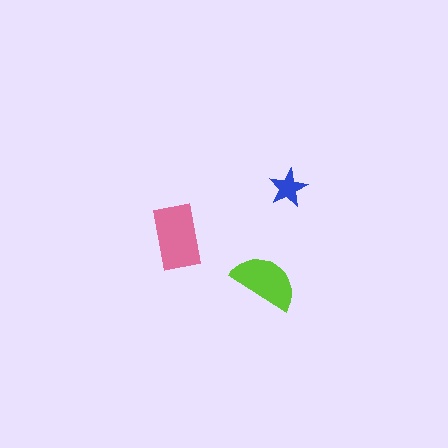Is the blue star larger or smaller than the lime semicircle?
Smaller.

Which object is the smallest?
The blue star.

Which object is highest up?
The blue star is topmost.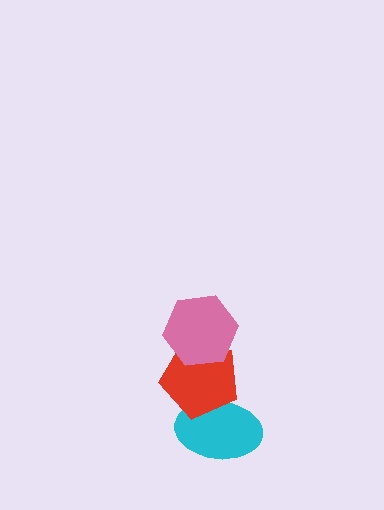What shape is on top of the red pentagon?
The pink hexagon is on top of the red pentagon.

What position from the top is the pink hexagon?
The pink hexagon is 1st from the top.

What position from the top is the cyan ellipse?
The cyan ellipse is 3rd from the top.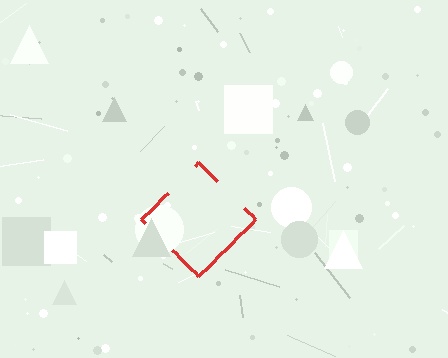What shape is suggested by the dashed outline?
The dashed outline suggests a diamond.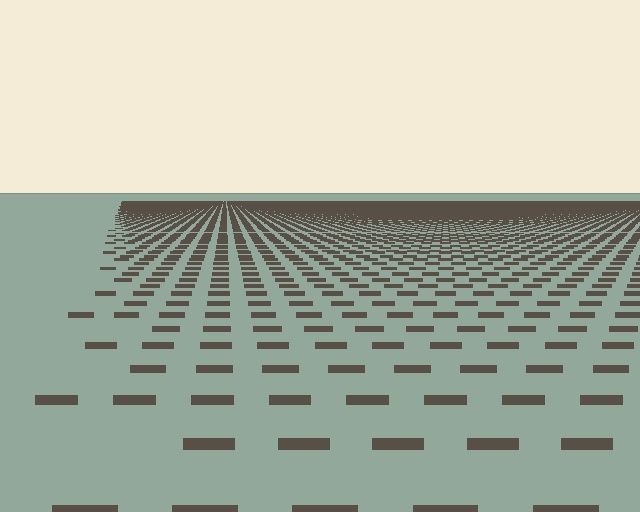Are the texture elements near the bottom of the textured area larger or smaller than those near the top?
Larger. Near the bottom, elements are closer to the viewer and appear at a bigger on-screen size.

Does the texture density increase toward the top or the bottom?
Density increases toward the top.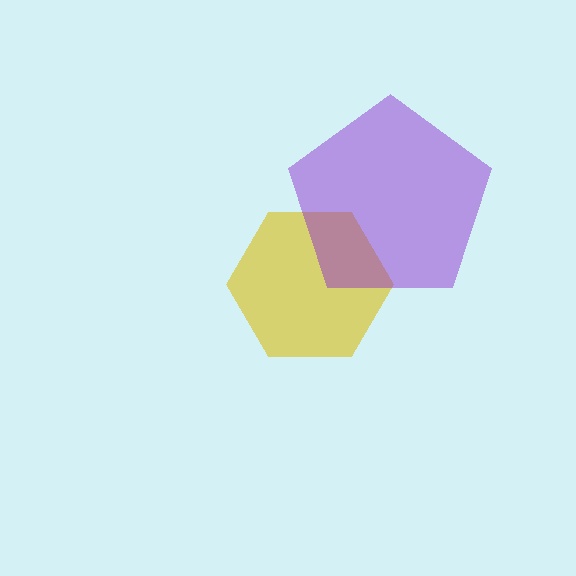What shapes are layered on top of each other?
The layered shapes are: a yellow hexagon, a purple pentagon.